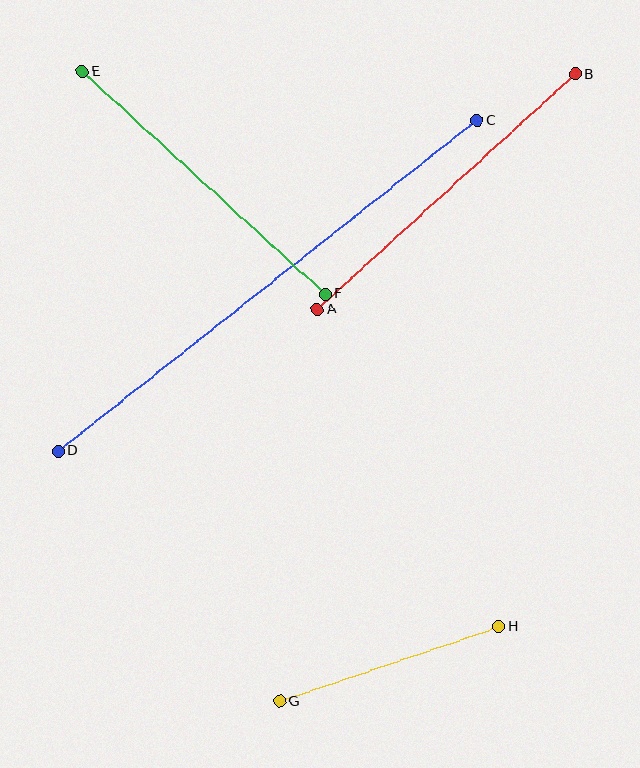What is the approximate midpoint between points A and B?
The midpoint is at approximately (446, 192) pixels.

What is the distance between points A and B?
The distance is approximately 349 pixels.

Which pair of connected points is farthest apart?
Points C and D are farthest apart.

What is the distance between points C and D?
The distance is approximately 534 pixels.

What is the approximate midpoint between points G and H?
The midpoint is at approximately (389, 664) pixels.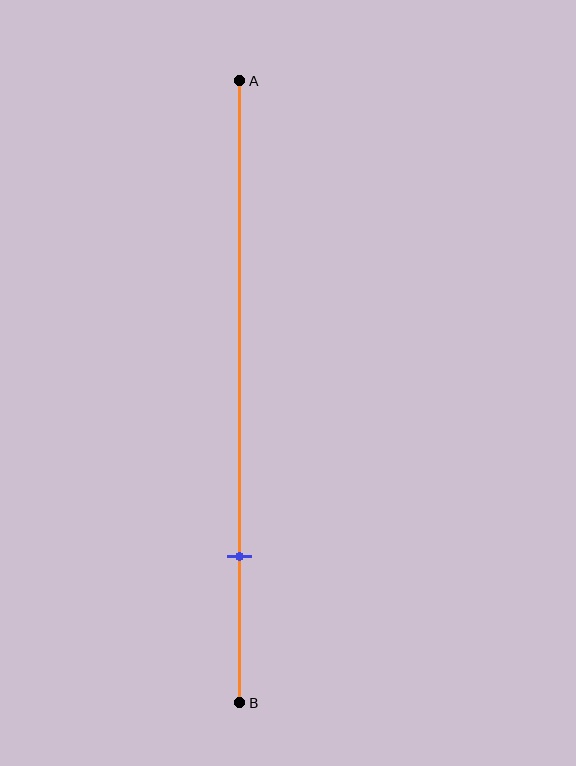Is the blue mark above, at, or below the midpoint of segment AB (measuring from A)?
The blue mark is below the midpoint of segment AB.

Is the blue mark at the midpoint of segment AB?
No, the mark is at about 75% from A, not at the 50% midpoint.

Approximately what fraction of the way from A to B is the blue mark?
The blue mark is approximately 75% of the way from A to B.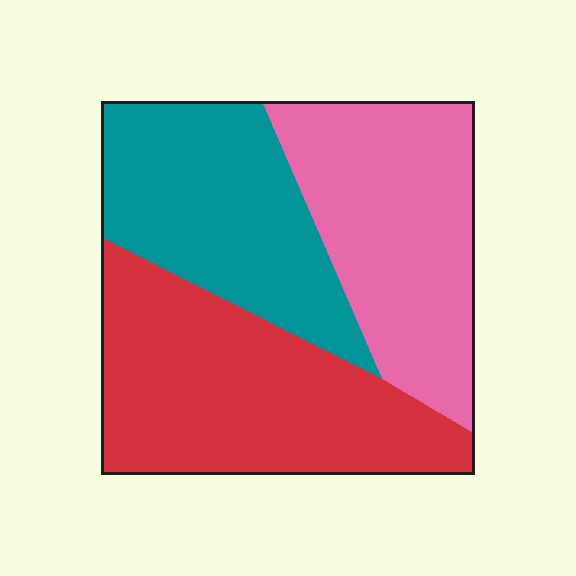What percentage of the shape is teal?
Teal takes up between a sixth and a third of the shape.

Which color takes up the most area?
Red, at roughly 40%.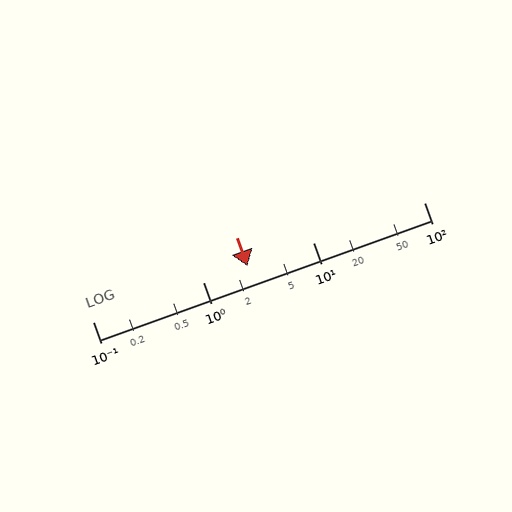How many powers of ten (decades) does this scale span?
The scale spans 3 decades, from 0.1 to 100.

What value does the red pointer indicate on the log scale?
The pointer indicates approximately 2.5.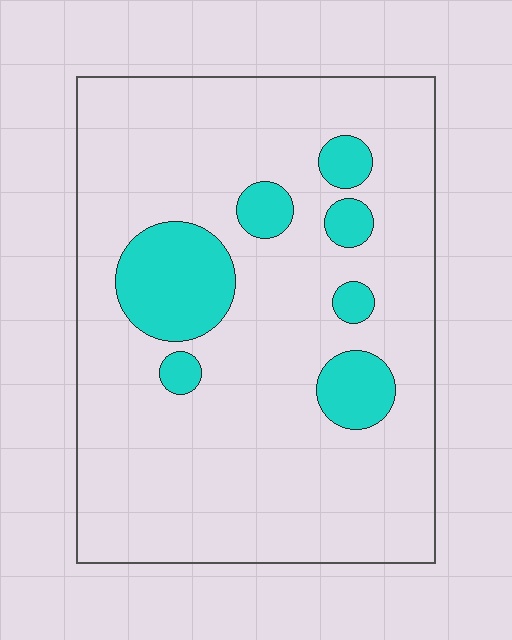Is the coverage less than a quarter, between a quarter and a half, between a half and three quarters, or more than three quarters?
Less than a quarter.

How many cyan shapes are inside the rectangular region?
7.